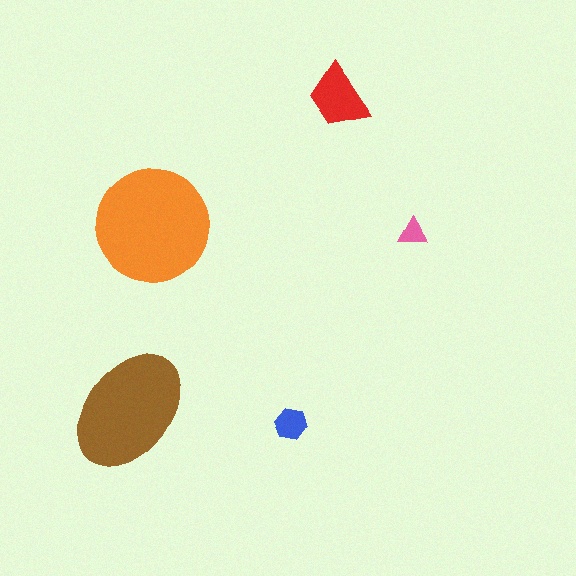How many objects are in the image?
There are 5 objects in the image.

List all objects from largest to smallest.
The orange circle, the brown ellipse, the red trapezoid, the blue hexagon, the pink triangle.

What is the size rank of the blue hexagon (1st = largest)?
4th.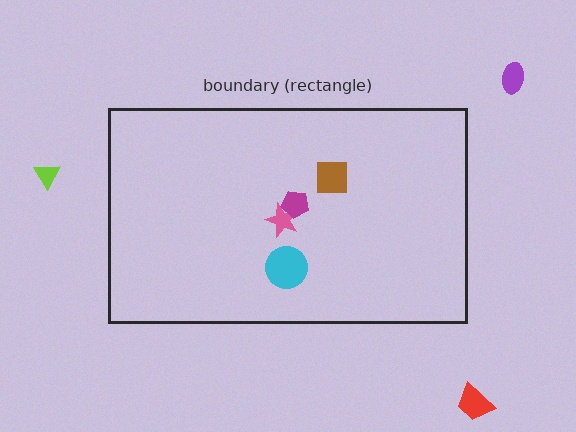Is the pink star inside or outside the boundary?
Inside.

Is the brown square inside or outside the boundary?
Inside.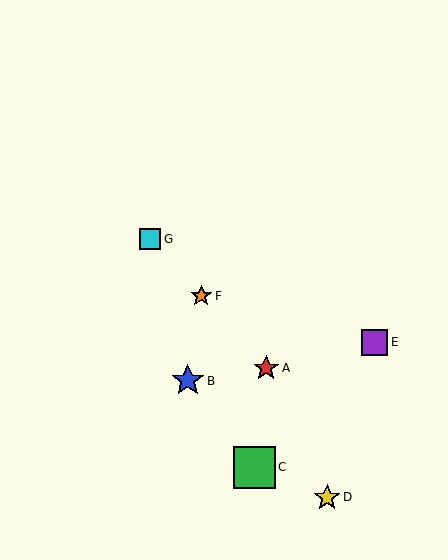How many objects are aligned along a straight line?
3 objects (A, F, G) are aligned along a straight line.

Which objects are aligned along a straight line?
Objects A, F, G are aligned along a straight line.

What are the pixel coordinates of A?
Object A is at (266, 368).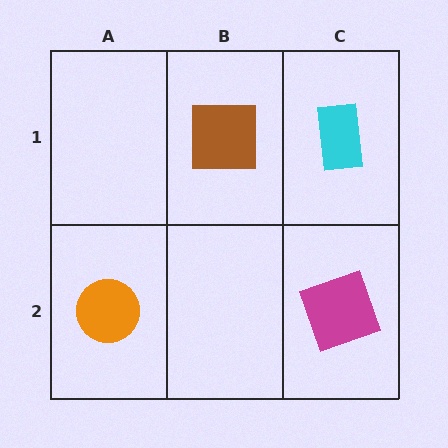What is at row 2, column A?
An orange circle.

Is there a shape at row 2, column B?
No, that cell is empty.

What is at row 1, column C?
A cyan rectangle.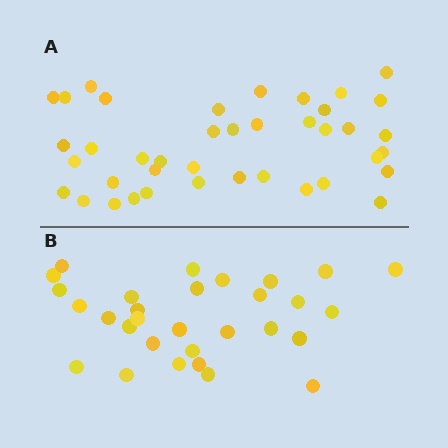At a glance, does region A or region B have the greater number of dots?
Region A (the top region) has more dots.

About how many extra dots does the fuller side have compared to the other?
Region A has roughly 10 or so more dots than region B.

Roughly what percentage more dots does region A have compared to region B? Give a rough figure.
About 35% more.